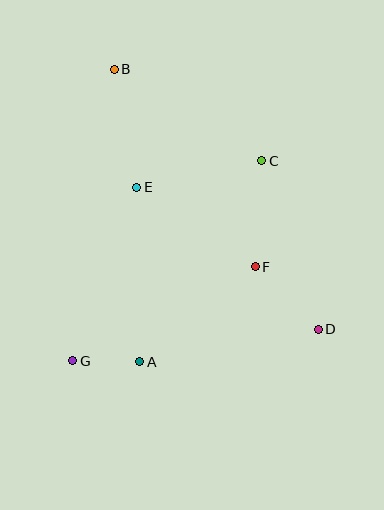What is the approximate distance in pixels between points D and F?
The distance between D and F is approximately 89 pixels.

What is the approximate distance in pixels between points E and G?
The distance between E and G is approximately 185 pixels.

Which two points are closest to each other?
Points A and G are closest to each other.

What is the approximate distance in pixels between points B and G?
The distance between B and G is approximately 294 pixels.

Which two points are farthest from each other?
Points B and D are farthest from each other.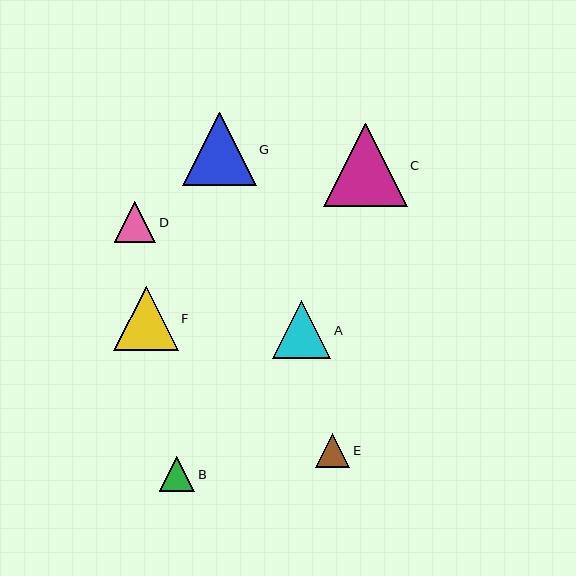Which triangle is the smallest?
Triangle E is the smallest with a size of approximately 35 pixels.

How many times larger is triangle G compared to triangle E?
Triangle G is approximately 2.1 times the size of triangle E.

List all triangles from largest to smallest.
From largest to smallest: C, G, F, A, D, B, E.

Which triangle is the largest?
Triangle C is the largest with a size of approximately 84 pixels.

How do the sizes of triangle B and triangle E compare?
Triangle B and triangle E are approximately the same size.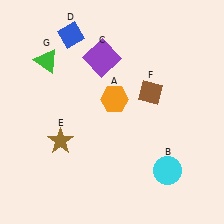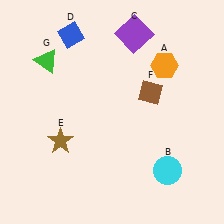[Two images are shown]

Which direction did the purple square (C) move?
The purple square (C) moved right.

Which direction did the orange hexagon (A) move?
The orange hexagon (A) moved right.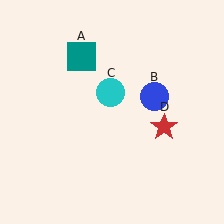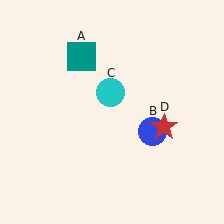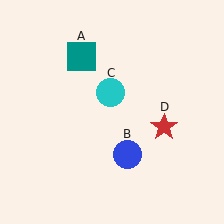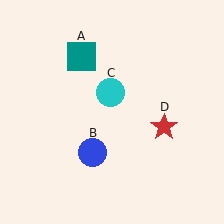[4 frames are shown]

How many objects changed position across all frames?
1 object changed position: blue circle (object B).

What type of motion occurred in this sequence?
The blue circle (object B) rotated clockwise around the center of the scene.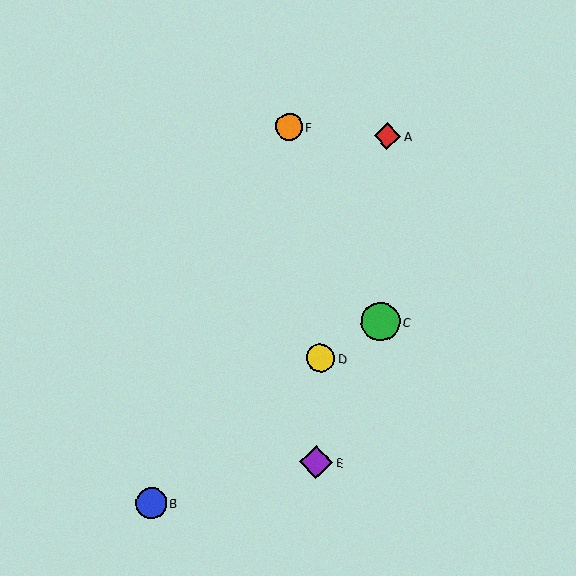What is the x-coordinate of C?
Object C is at x≈381.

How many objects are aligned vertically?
2 objects (D, E) are aligned vertically.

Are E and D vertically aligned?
Yes, both are at x≈316.